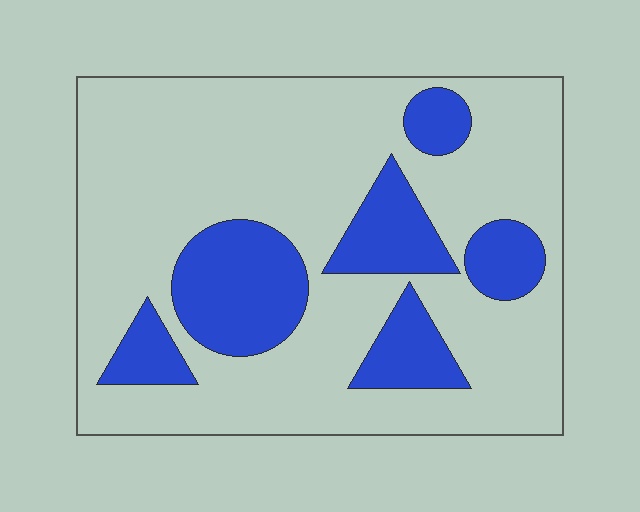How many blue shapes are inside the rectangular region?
6.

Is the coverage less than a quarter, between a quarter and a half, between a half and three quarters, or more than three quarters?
Less than a quarter.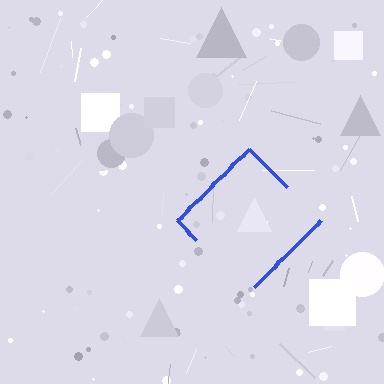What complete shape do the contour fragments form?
The contour fragments form a diamond.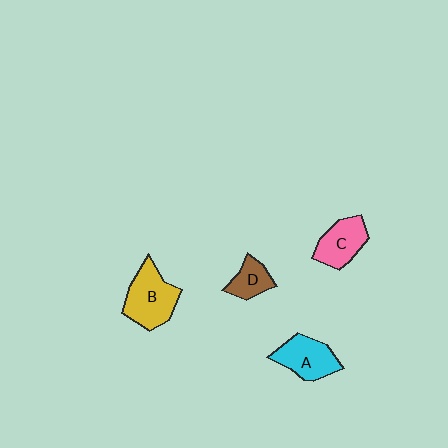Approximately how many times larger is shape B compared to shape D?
Approximately 2.0 times.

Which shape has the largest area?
Shape B (yellow).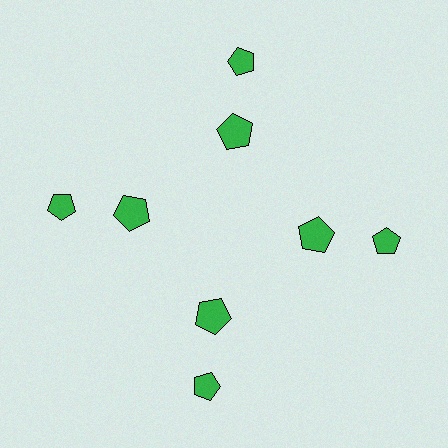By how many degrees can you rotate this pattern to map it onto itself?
The pattern maps onto itself every 90 degrees of rotation.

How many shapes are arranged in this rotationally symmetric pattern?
There are 8 shapes, arranged in 4 groups of 2.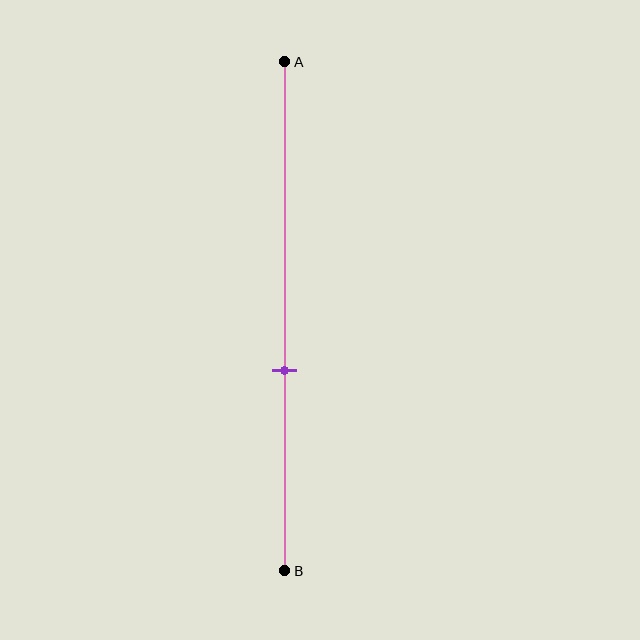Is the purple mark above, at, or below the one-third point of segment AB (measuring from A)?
The purple mark is below the one-third point of segment AB.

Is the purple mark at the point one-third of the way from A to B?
No, the mark is at about 60% from A, not at the 33% one-third point.